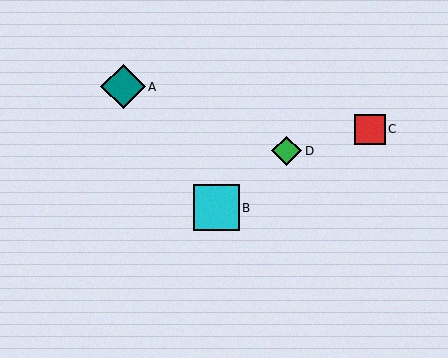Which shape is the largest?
The cyan square (labeled B) is the largest.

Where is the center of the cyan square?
The center of the cyan square is at (216, 208).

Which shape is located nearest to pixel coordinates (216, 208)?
The cyan square (labeled B) at (216, 208) is nearest to that location.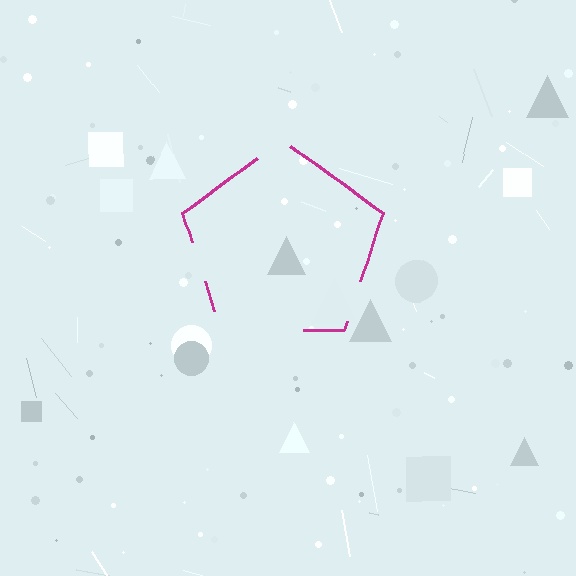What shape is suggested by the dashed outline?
The dashed outline suggests a pentagon.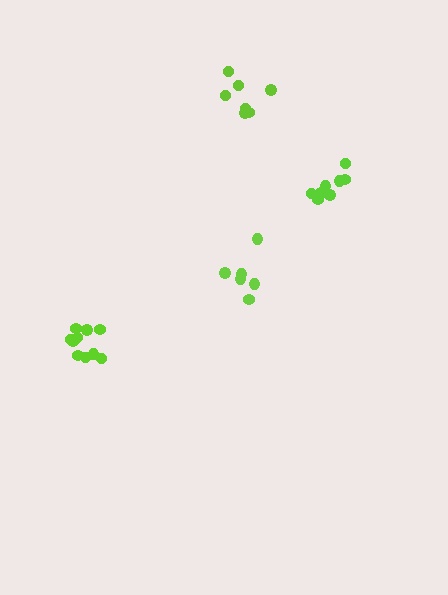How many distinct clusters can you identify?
There are 4 distinct clusters.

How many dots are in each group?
Group 1: 8 dots, Group 2: 6 dots, Group 3: 7 dots, Group 4: 10 dots (31 total).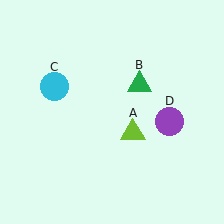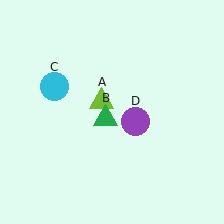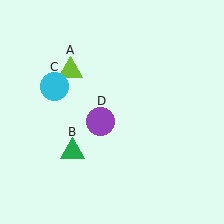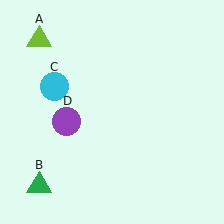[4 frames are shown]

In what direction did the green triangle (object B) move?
The green triangle (object B) moved down and to the left.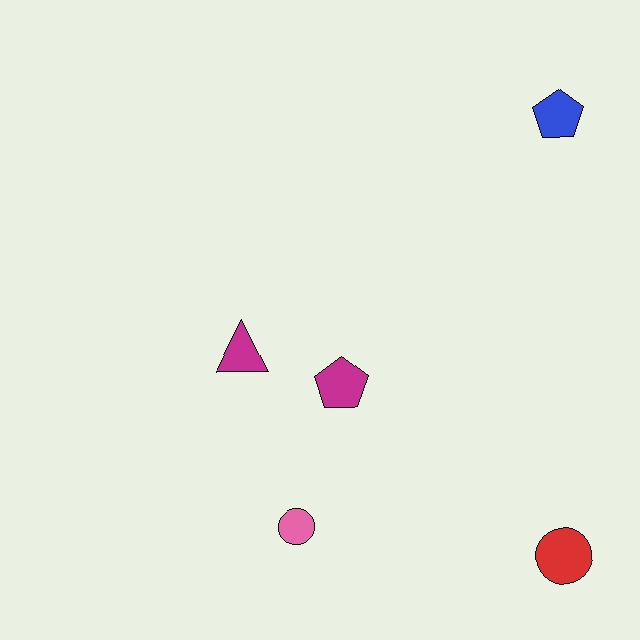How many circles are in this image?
There are 2 circles.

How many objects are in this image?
There are 5 objects.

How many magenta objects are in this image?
There are 2 magenta objects.